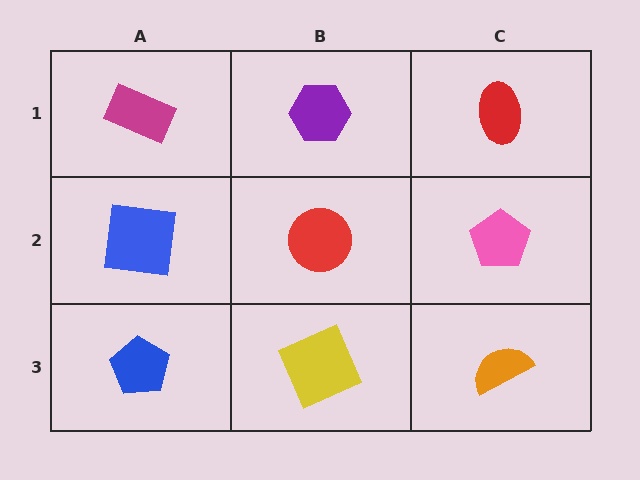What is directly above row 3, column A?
A blue square.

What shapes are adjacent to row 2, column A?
A magenta rectangle (row 1, column A), a blue pentagon (row 3, column A), a red circle (row 2, column B).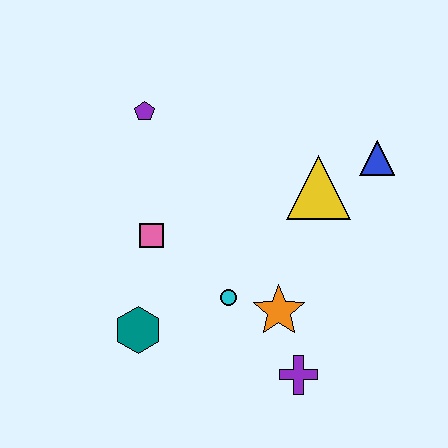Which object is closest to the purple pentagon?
The pink square is closest to the purple pentagon.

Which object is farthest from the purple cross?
The purple pentagon is farthest from the purple cross.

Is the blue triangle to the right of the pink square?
Yes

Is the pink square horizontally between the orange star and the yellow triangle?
No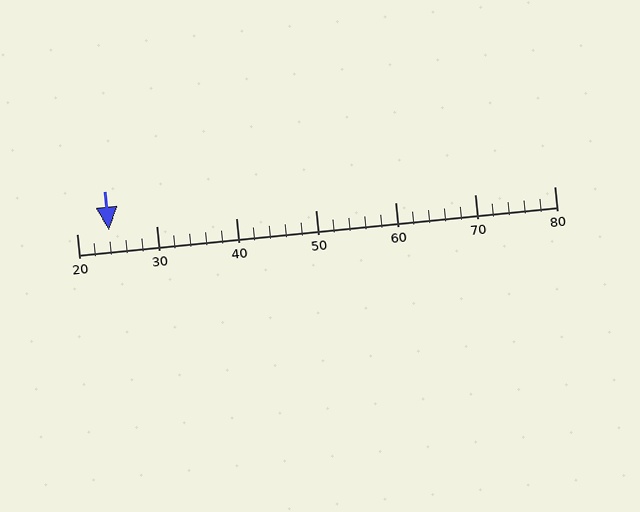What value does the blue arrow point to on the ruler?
The blue arrow points to approximately 24.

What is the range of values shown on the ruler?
The ruler shows values from 20 to 80.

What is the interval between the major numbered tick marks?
The major tick marks are spaced 10 units apart.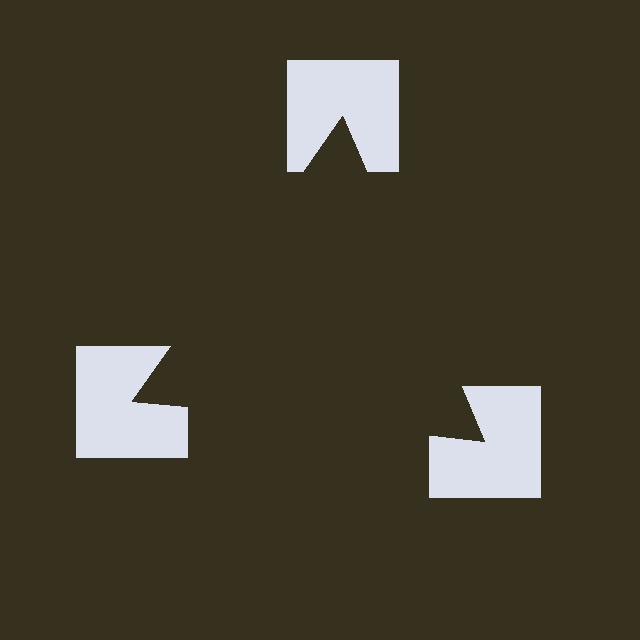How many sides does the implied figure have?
3 sides.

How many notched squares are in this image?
There are 3 — one at each vertex of the illusory triangle.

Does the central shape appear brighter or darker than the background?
It typically appears slightly darker than the background, even though no actual brightness change is drawn.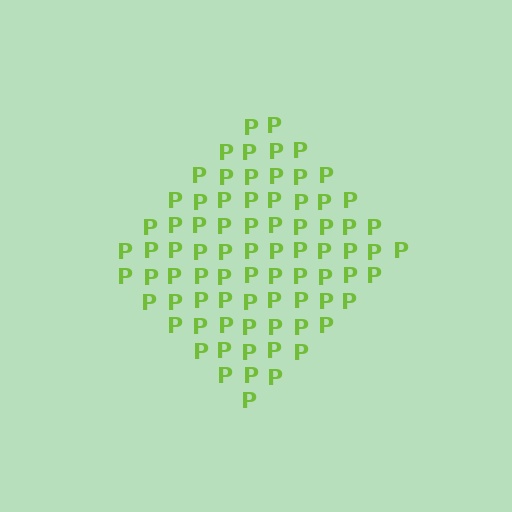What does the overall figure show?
The overall figure shows a diamond.